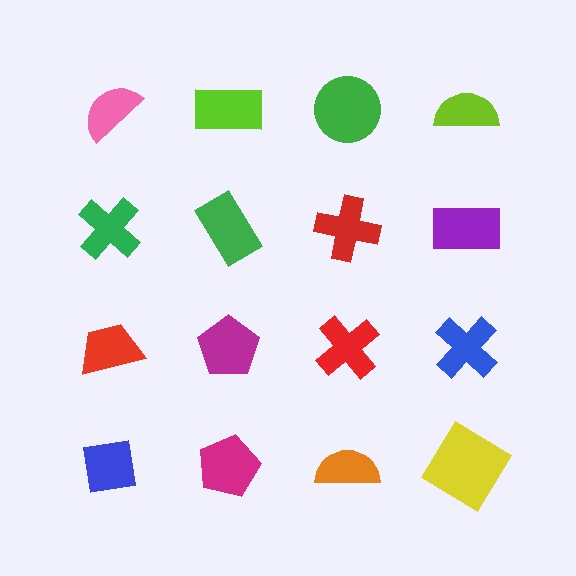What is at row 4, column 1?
A blue square.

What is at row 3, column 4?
A blue cross.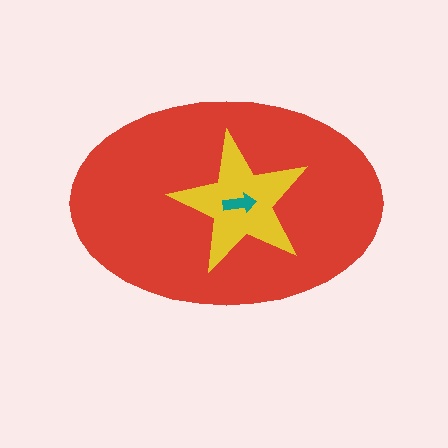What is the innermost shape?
The teal arrow.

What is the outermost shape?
The red ellipse.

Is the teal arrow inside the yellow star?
Yes.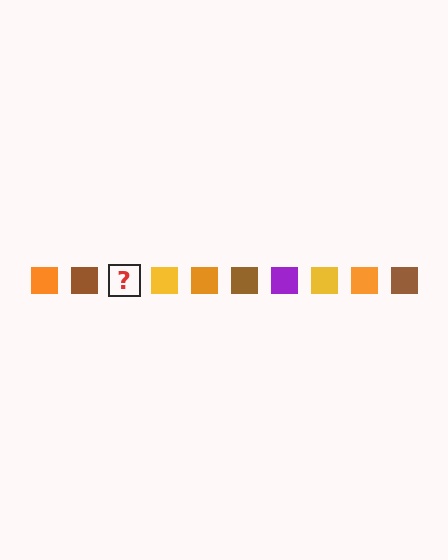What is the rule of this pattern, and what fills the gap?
The rule is that the pattern cycles through orange, brown, purple, yellow squares. The gap should be filled with a purple square.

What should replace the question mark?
The question mark should be replaced with a purple square.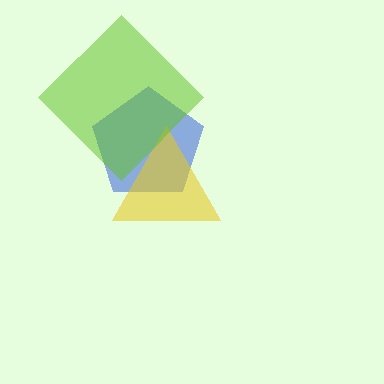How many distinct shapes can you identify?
There are 3 distinct shapes: a blue pentagon, a yellow triangle, a lime diamond.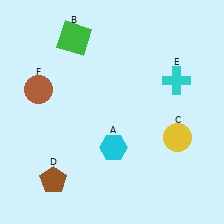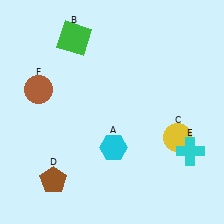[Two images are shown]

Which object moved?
The cyan cross (E) moved down.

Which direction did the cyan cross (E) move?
The cyan cross (E) moved down.